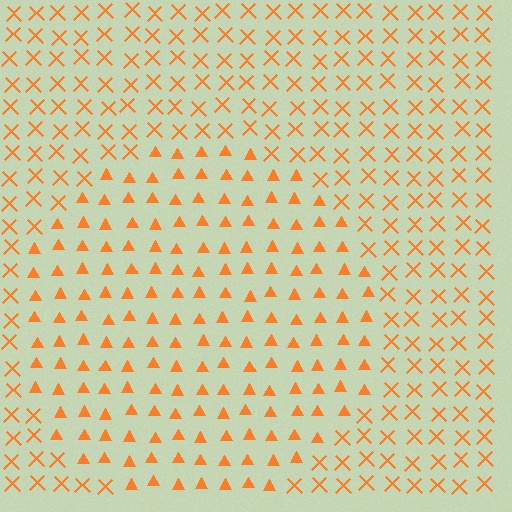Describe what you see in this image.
The image is filled with small orange elements arranged in a uniform grid. A circle-shaped region contains triangles, while the surrounding area contains X marks. The boundary is defined purely by the change in element shape.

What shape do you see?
I see a circle.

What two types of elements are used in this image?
The image uses triangles inside the circle region and X marks outside it.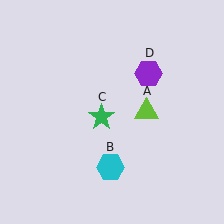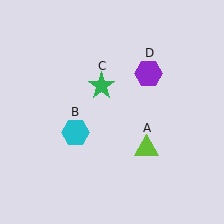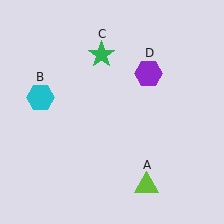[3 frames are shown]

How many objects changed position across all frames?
3 objects changed position: lime triangle (object A), cyan hexagon (object B), green star (object C).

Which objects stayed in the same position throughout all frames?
Purple hexagon (object D) remained stationary.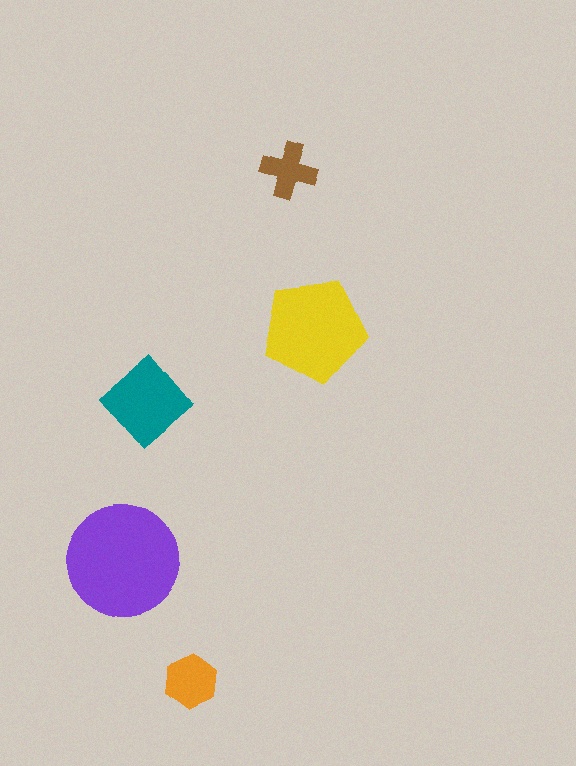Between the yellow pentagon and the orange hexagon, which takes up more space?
The yellow pentagon.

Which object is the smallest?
The brown cross.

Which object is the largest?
The purple circle.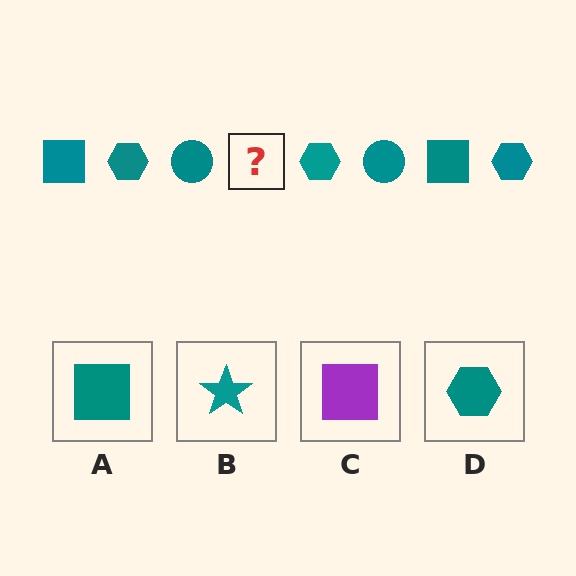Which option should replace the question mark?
Option A.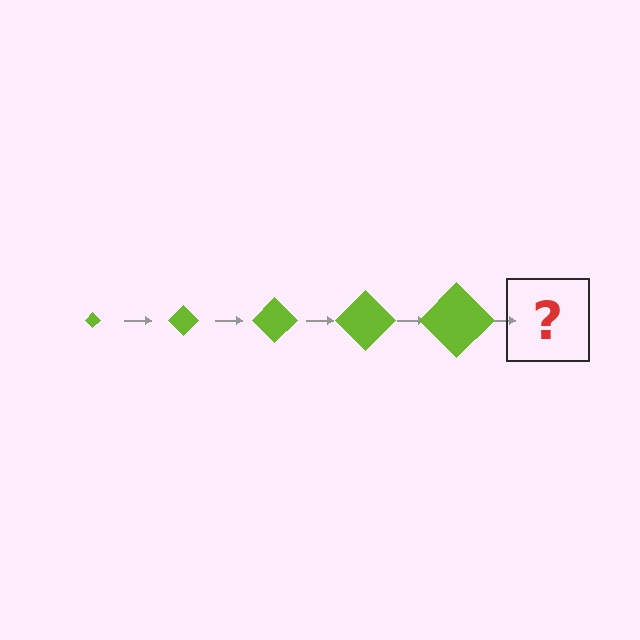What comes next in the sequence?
The next element should be a lime diamond, larger than the previous one.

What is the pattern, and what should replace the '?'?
The pattern is that the diamond gets progressively larger each step. The '?' should be a lime diamond, larger than the previous one.